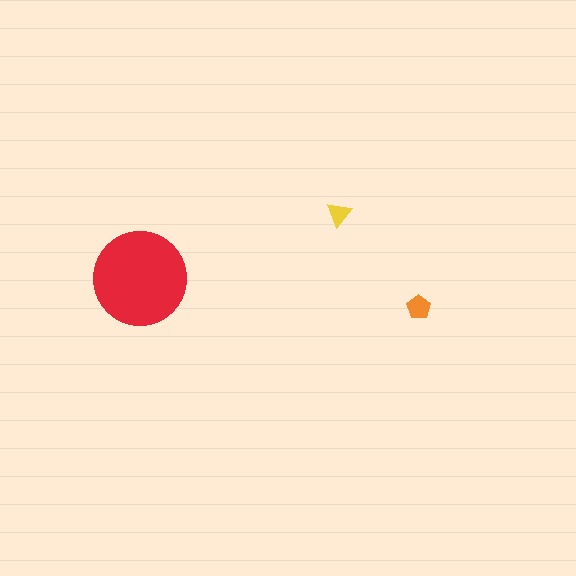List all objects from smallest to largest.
The yellow triangle, the orange pentagon, the red circle.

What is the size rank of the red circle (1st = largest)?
1st.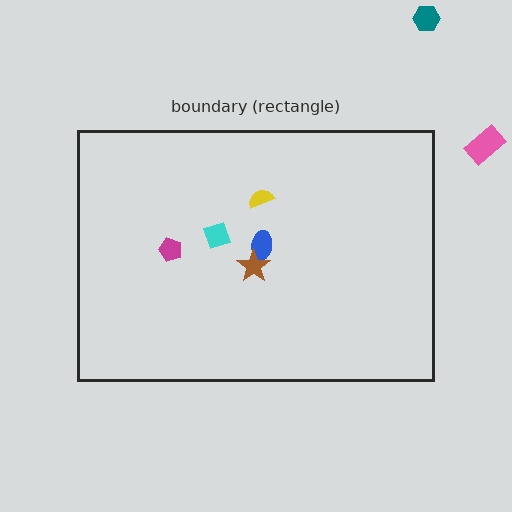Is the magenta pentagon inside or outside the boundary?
Inside.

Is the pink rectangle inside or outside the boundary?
Outside.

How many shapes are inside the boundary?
5 inside, 2 outside.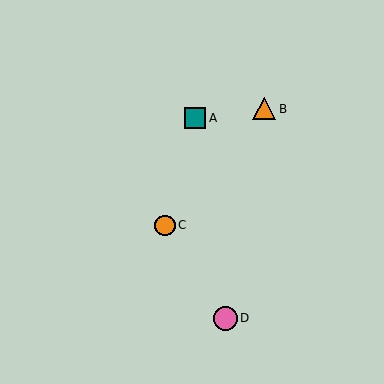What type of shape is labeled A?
Shape A is a teal square.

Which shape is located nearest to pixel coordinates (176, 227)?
The orange circle (labeled C) at (165, 225) is nearest to that location.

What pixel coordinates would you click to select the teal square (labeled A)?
Click at (195, 118) to select the teal square A.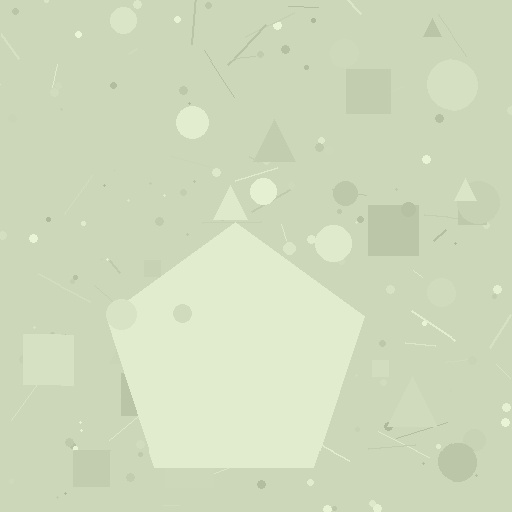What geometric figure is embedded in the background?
A pentagon is embedded in the background.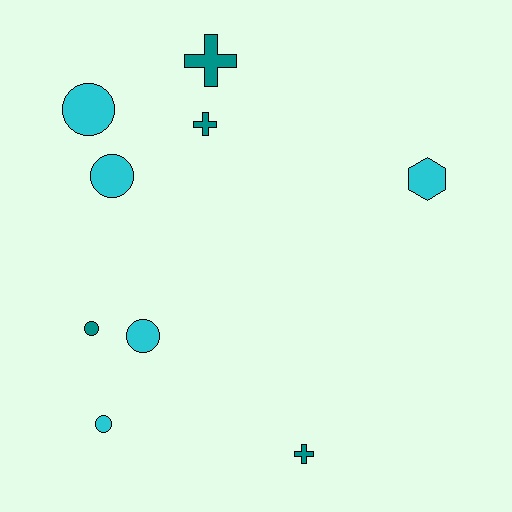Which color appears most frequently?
Cyan, with 5 objects.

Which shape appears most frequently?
Circle, with 5 objects.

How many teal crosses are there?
There are 3 teal crosses.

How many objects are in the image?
There are 9 objects.